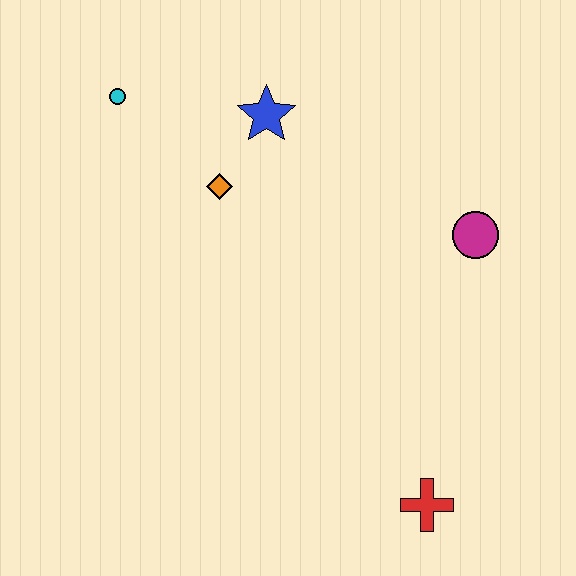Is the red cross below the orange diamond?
Yes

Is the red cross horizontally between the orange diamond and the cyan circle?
No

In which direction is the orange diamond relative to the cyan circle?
The orange diamond is to the right of the cyan circle.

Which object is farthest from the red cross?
The cyan circle is farthest from the red cross.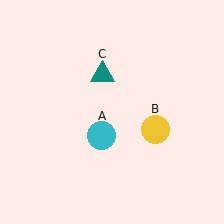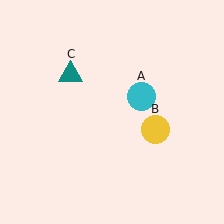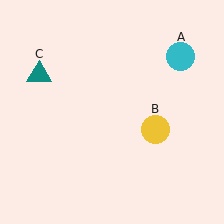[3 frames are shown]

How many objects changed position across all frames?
2 objects changed position: cyan circle (object A), teal triangle (object C).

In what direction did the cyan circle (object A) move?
The cyan circle (object A) moved up and to the right.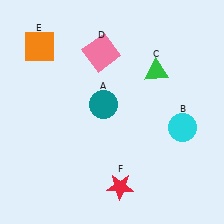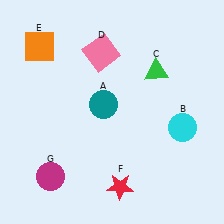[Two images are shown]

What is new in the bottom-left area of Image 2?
A magenta circle (G) was added in the bottom-left area of Image 2.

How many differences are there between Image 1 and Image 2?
There is 1 difference between the two images.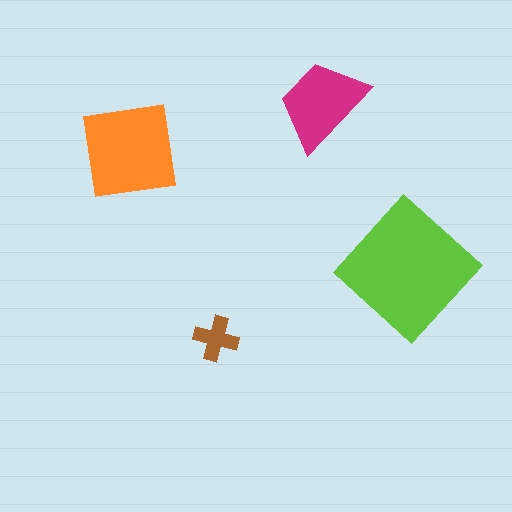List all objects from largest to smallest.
The lime diamond, the orange square, the magenta trapezoid, the brown cross.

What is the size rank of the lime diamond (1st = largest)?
1st.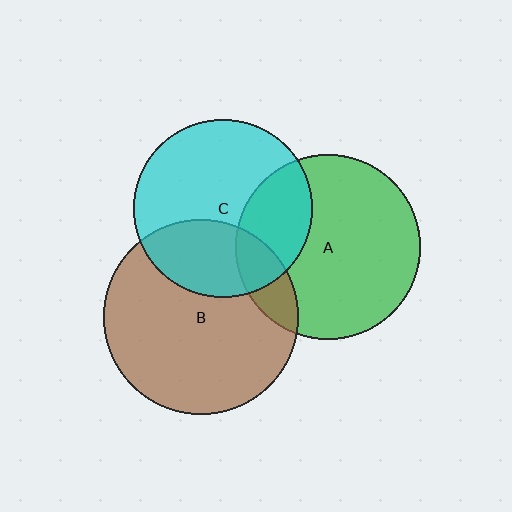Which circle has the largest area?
Circle B (brown).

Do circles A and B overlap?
Yes.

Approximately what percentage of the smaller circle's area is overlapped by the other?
Approximately 15%.